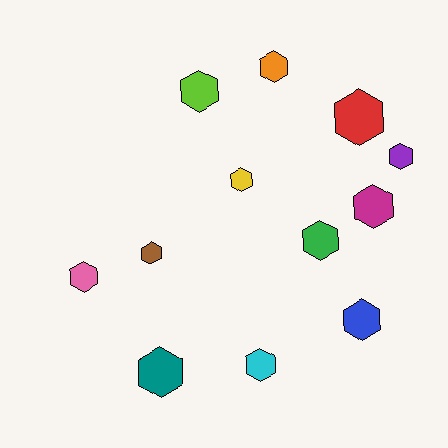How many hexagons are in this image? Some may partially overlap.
There are 12 hexagons.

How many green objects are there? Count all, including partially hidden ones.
There is 1 green object.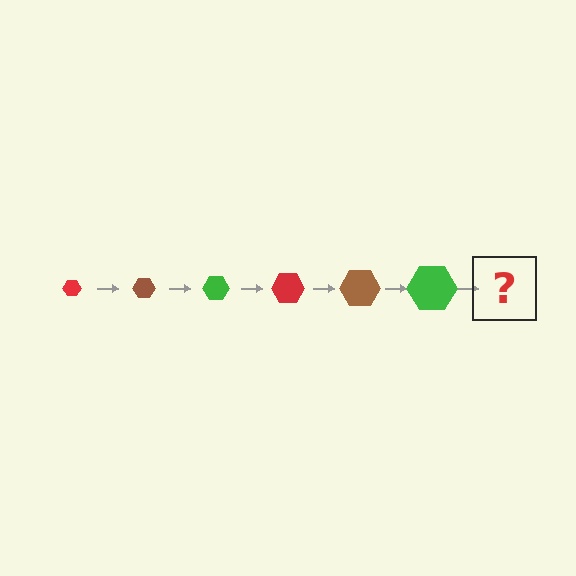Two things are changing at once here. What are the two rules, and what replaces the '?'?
The two rules are that the hexagon grows larger each step and the color cycles through red, brown, and green. The '?' should be a red hexagon, larger than the previous one.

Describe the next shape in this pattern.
It should be a red hexagon, larger than the previous one.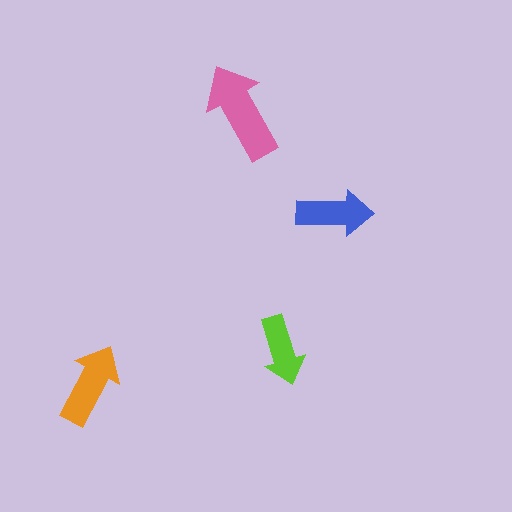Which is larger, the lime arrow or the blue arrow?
The blue one.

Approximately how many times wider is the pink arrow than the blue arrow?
About 1.5 times wider.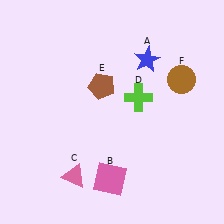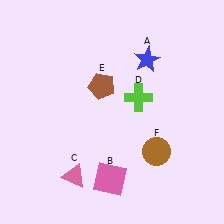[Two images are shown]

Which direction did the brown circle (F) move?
The brown circle (F) moved down.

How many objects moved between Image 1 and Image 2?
1 object moved between the two images.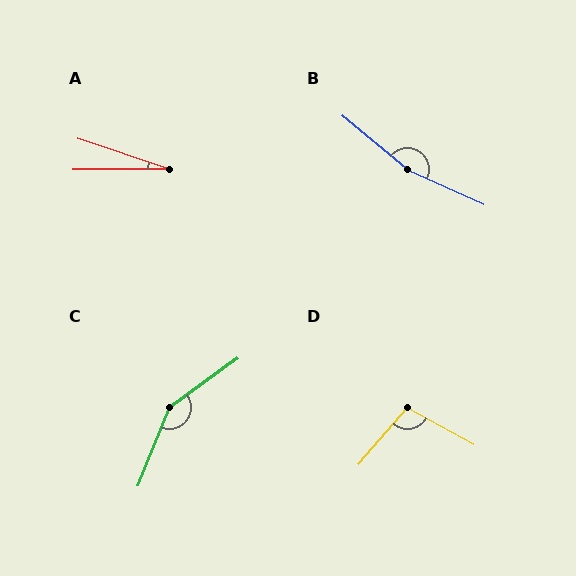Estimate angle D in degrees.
Approximately 102 degrees.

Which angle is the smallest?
A, at approximately 18 degrees.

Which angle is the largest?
B, at approximately 164 degrees.